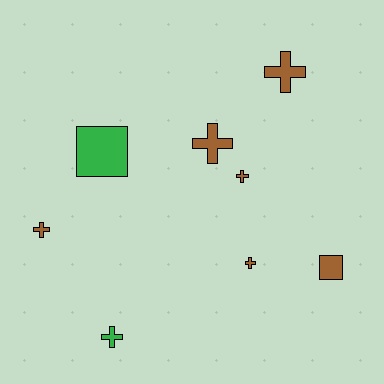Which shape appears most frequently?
Cross, with 6 objects.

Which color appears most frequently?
Brown, with 6 objects.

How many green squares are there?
There is 1 green square.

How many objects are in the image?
There are 8 objects.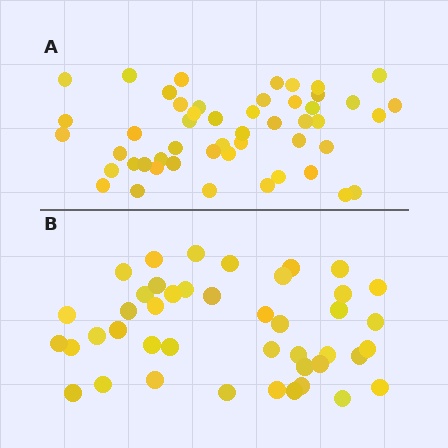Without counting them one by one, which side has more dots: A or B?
Region A (the top region) has more dots.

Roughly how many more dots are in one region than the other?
Region A has roughly 8 or so more dots than region B.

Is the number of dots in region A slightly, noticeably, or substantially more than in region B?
Region A has only slightly more — the two regions are fairly close. The ratio is roughly 1.2 to 1.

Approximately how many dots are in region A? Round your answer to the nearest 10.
About 50 dots.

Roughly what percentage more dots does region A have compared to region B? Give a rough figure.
About 15% more.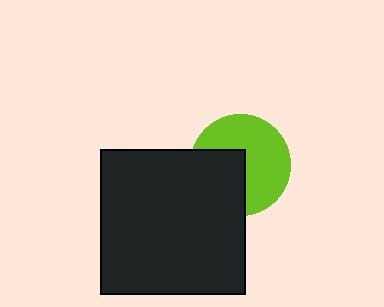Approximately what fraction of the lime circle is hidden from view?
Roughly 39% of the lime circle is hidden behind the black square.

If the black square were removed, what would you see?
You would see the complete lime circle.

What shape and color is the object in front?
The object in front is a black square.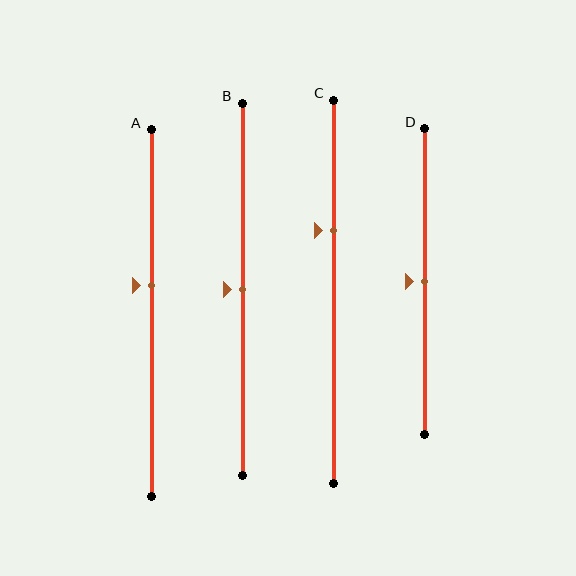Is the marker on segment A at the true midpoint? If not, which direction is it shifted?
No, the marker on segment A is shifted upward by about 8% of the segment length.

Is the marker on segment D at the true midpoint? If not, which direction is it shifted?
Yes, the marker on segment D is at the true midpoint.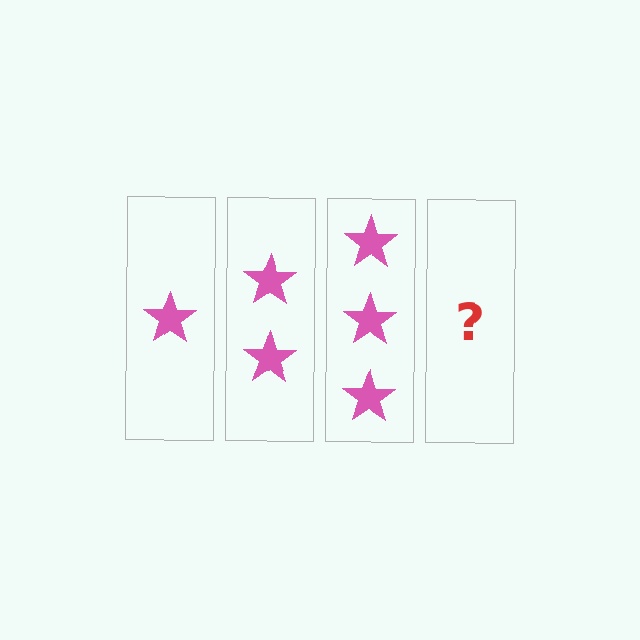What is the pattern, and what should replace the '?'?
The pattern is that each step adds one more star. The '?' should be 4 stars.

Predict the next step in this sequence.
The next step is 4 stars.